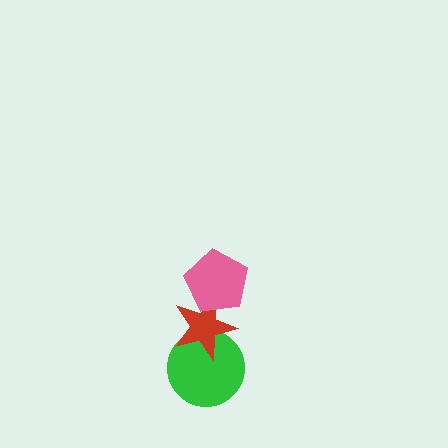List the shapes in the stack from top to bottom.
From top to bottom: the pink pentagon, the red star, the green circle.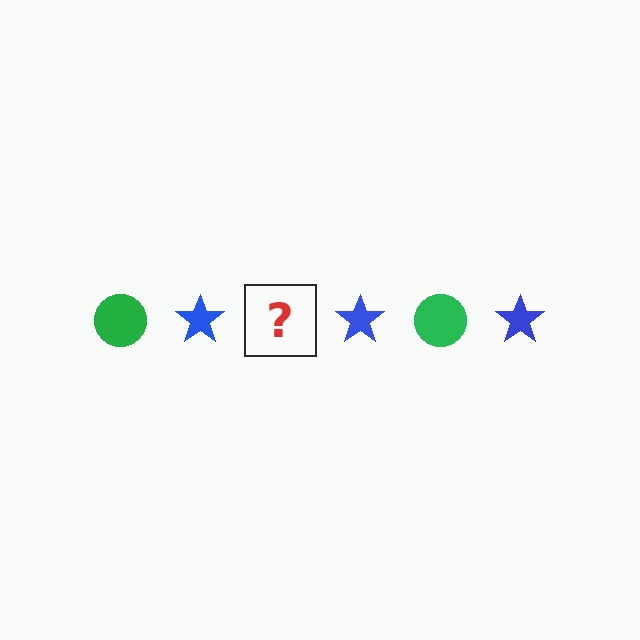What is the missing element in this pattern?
The missing element is a green circle.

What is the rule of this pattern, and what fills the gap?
The rule is that the pattern alternates between green circle and blue star. The gap should be filled with a green circle.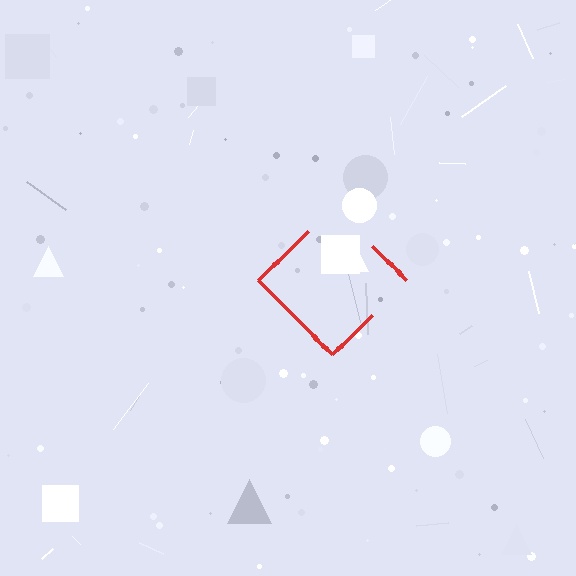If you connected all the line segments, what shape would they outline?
They would outline a diamond.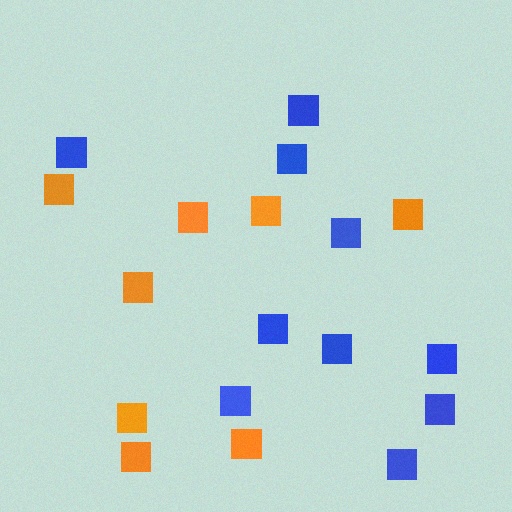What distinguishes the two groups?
There are 2 groups: one group of blue squares (10) and one group of orange squares (8).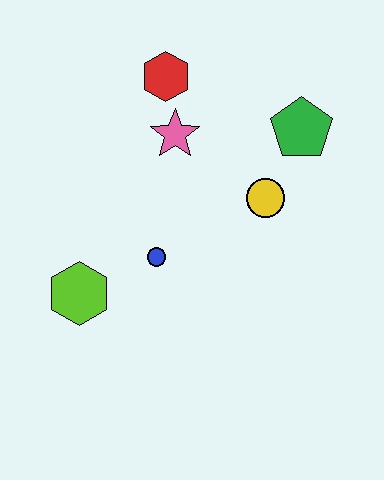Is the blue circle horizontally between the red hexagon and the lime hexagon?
Yes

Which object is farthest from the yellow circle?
The lime hexagon is farthest from the yellow circle.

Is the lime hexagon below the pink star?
Yes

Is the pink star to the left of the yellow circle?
Yes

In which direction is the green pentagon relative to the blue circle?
The green pentagon is to the right of the blue circle.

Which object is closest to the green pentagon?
The yellow circle is closest to the green pentagon.